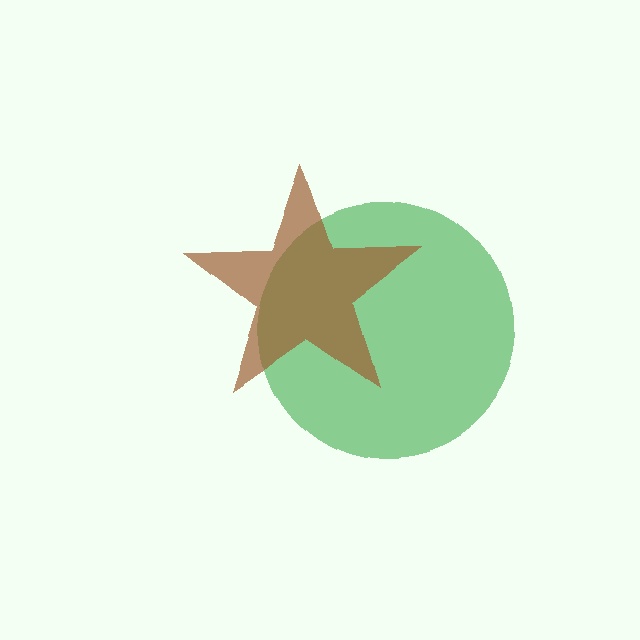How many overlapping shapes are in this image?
There are 2 overlapping shapes in the image.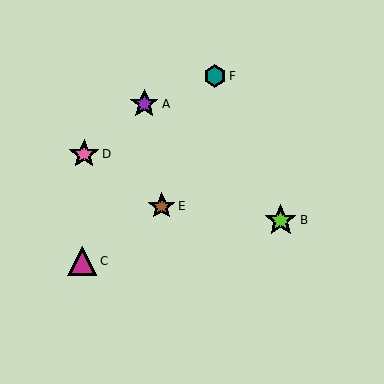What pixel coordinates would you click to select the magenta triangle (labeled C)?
Click at (82, 261) to select the magenta triangle C.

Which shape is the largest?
The lime star (labeled B) is the largest.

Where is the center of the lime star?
The center of the lime star is at (281, 220).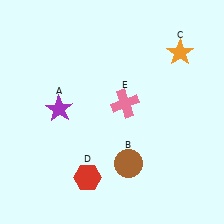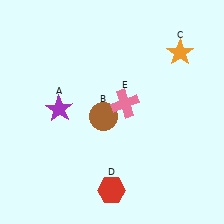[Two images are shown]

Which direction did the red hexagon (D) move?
The red hexagon (D) moved right.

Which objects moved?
The objects that moved are: the brown circle (B), the red hexagon (D).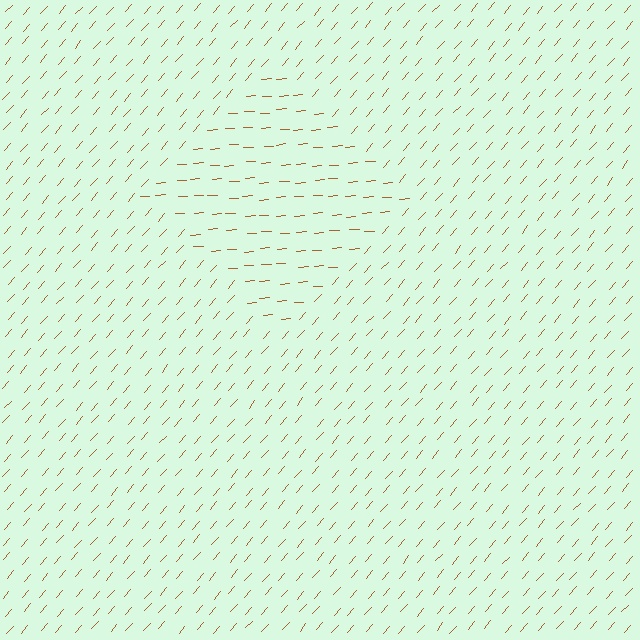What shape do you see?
I see a diamond.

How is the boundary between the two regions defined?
The boundary is defined purely by a change in line orientation (approximately 45 degrees difference). All lines are the same color and thickness.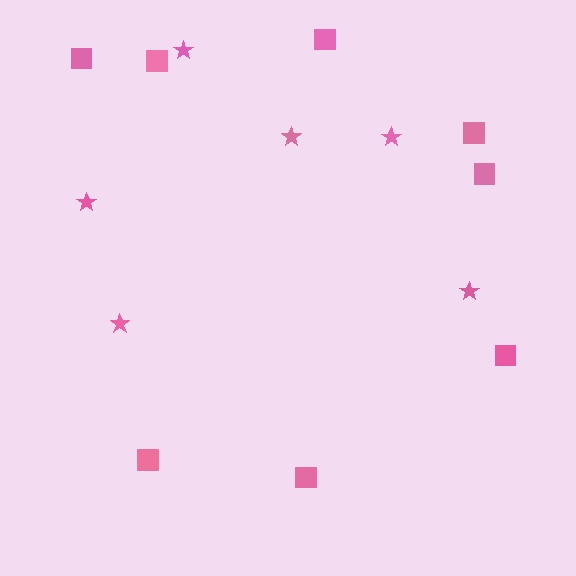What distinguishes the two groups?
There are 2 groups: one group of squares (8) and one group of stars (6).